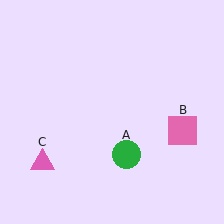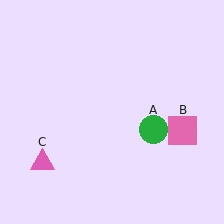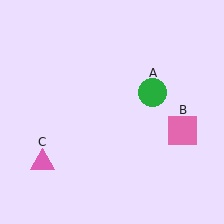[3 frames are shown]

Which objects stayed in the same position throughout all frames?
Pink square (object B) and pink triangle (object C) remained stationary.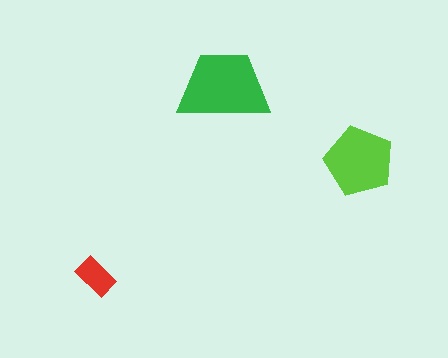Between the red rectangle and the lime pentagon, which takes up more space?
The lime pentagon.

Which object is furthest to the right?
The lime pentagon is rightmost.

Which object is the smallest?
The red rectangle.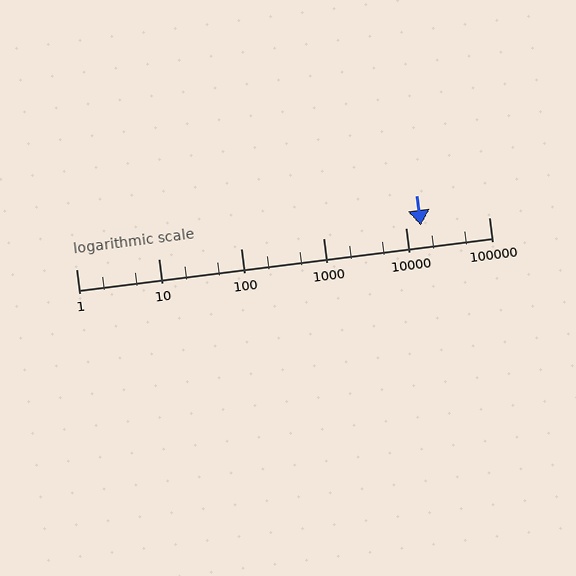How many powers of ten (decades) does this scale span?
The scale spans 5 decades, from 1 to 100000.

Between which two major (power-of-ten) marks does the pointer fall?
The pointer is between 10000 and 100000.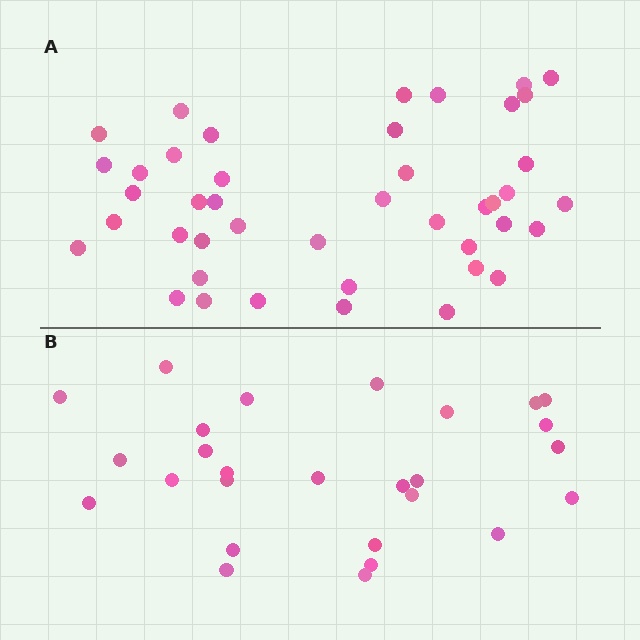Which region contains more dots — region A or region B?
Region A (the top region) has more dots.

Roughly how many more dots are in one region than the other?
Region A has approximately 15 more dots than region B.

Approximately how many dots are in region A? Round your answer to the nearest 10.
About 40 dots. (The exact count is 43, which rounds to 40.)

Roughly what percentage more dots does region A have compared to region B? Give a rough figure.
About 60% more.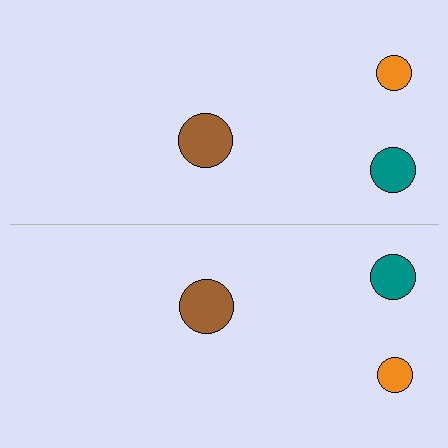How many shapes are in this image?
There are 6 shapes in this image.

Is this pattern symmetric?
Yes, this pattern has bilateral (reflection) symmetry.